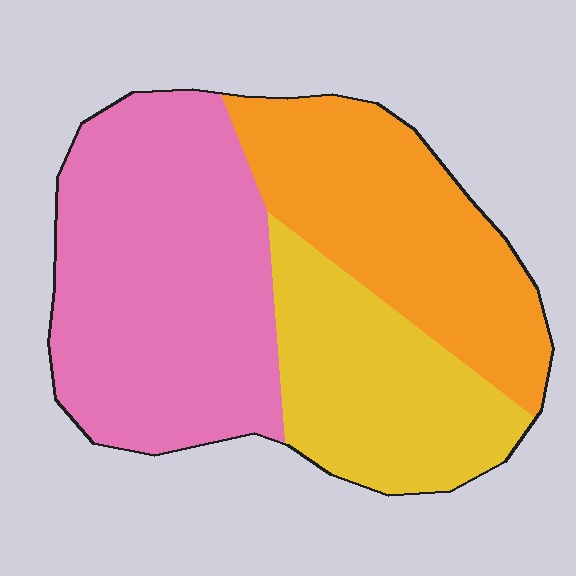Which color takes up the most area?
Pink, at roughly 45%.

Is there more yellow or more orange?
Orange.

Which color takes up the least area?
Yellow, at roughly 25%.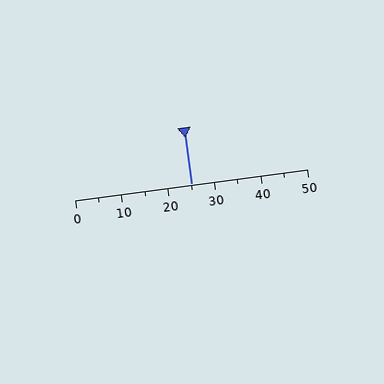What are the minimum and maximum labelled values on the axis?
The axis runs from 0 to 50.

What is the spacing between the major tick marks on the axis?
The major ticks are spaced 10 apart.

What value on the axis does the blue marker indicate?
The marker indicates approximately 25.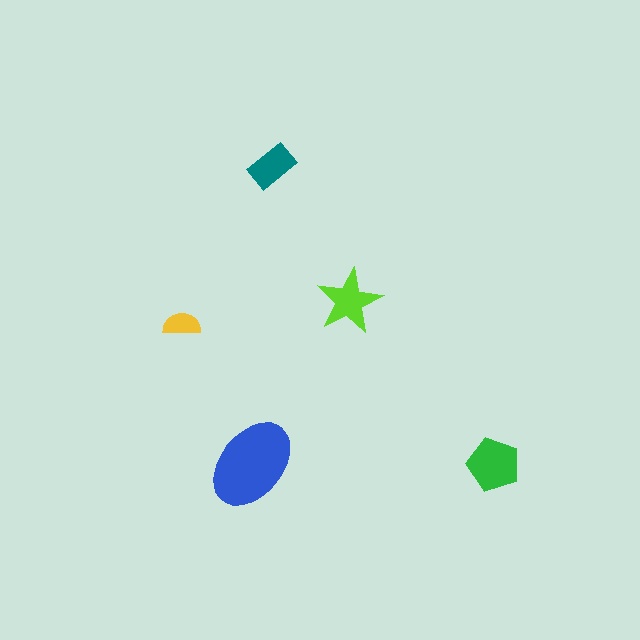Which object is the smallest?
The yellow semicircle.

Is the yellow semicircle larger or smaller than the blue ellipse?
Smaller.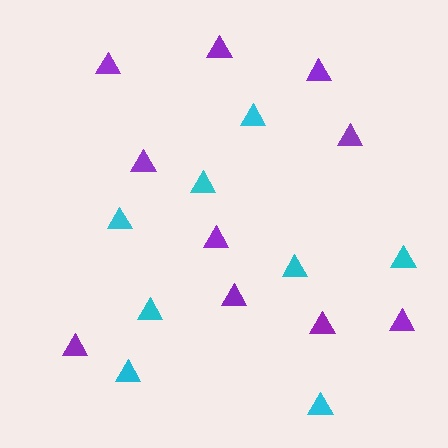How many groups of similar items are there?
There are 2 groups: one group of cyan triangles (8) and one group of purple triangles (10).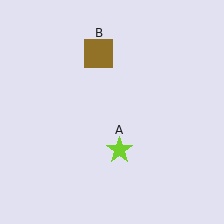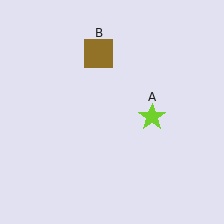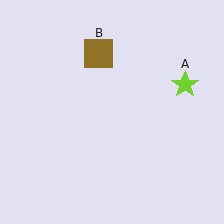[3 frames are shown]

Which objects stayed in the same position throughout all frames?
Brown square (object B) remained stationary.